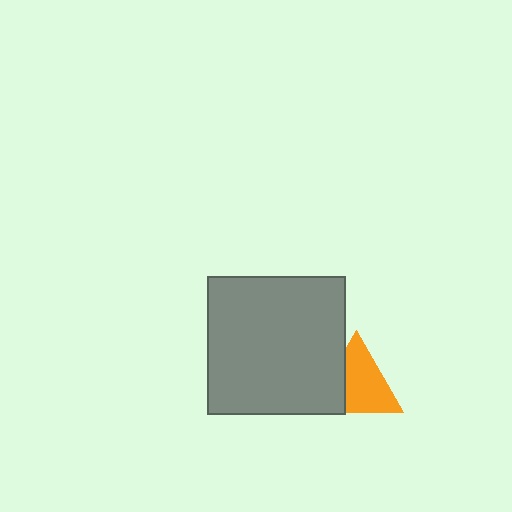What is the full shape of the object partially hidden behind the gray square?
The partially hidden object is an orange triangle.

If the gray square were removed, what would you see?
You would see the complete orange triangle.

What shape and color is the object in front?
The object in front is a gray square.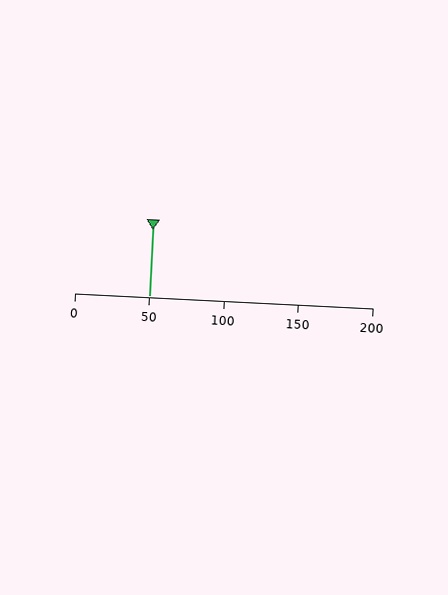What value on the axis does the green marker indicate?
The marker indicates approximately 50.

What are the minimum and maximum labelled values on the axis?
The axis runs from 0 to 200.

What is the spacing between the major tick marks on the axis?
The major ticks are spaced 50 apart.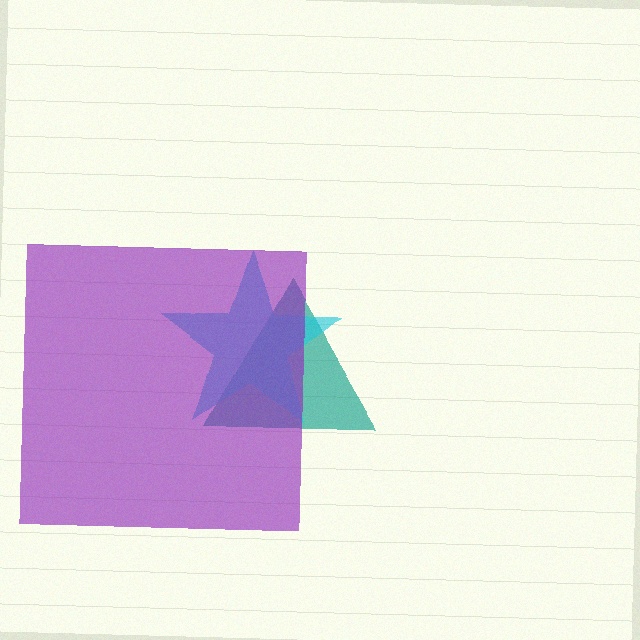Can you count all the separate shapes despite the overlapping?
Yes, there are 3 separate shapes.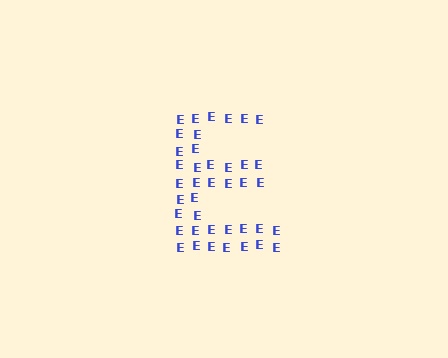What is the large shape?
The large shape is the letter E.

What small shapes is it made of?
It is made of small letter E's.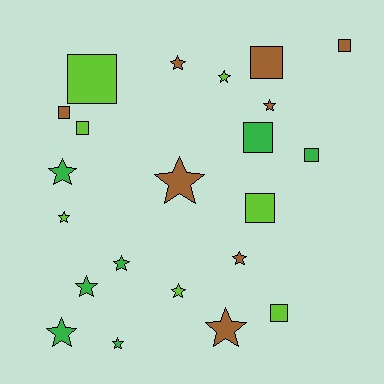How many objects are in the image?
There are 22 objects.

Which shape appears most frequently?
Star, with 13 objects.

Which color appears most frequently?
Brown, with 8 objects.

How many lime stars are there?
There are 3 lime stars.